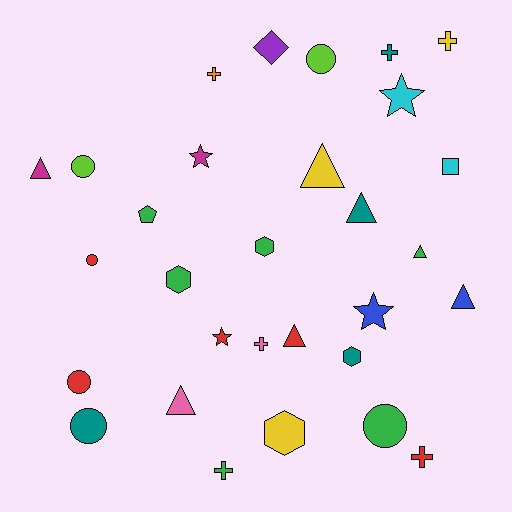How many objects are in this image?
There are 30 objects.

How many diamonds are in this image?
There is 1 diamond.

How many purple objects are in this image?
There is 1 purple object.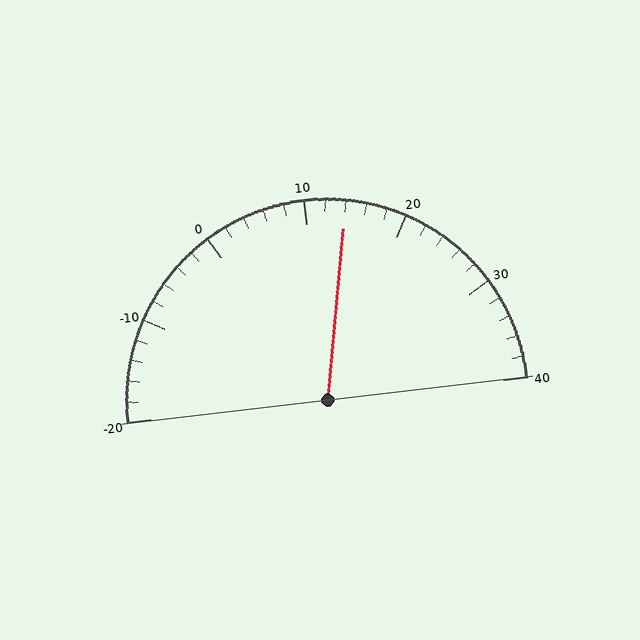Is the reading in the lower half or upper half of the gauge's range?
The reading is in the upper half of the range (-20 to 40).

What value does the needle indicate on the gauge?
The needle indicates approximately 14.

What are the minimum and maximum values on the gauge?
The gauge ranges from -20 to 40.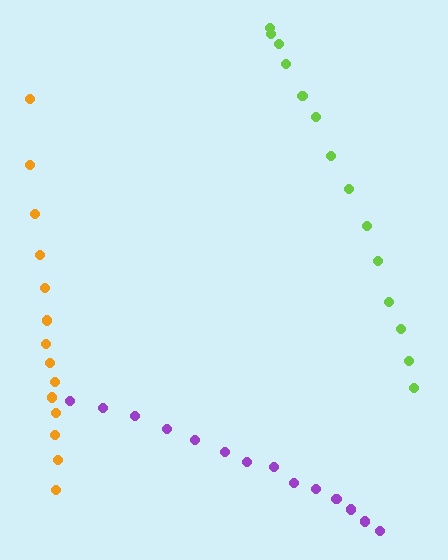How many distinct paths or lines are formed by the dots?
There are 3 distinct paths.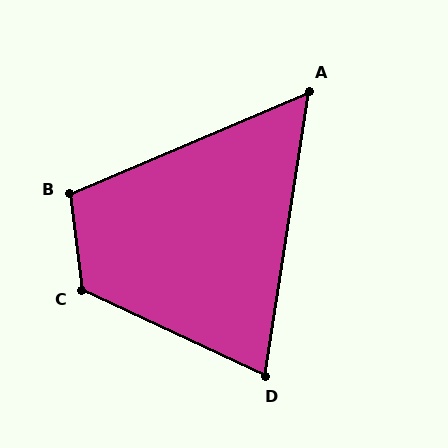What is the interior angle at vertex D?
Approximately 74 degrees (acute).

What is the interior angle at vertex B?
Approximately 106 degrees (obtuse).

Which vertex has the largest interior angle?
C, at approximately 122 degrees.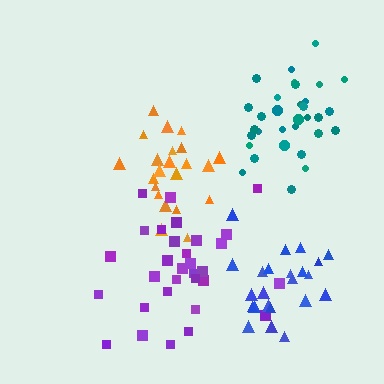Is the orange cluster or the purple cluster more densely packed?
Orange.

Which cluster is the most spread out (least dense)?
Purple.